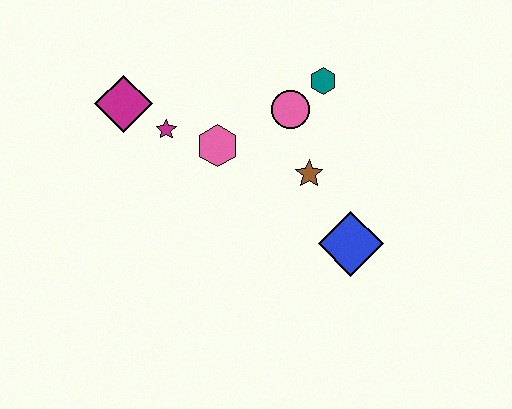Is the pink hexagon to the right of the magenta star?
Yes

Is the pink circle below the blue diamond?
No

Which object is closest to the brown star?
The pink circle is closest to the brown star.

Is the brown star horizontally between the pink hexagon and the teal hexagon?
Yes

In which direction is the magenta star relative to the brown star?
The magenta star is to the left of the brown star.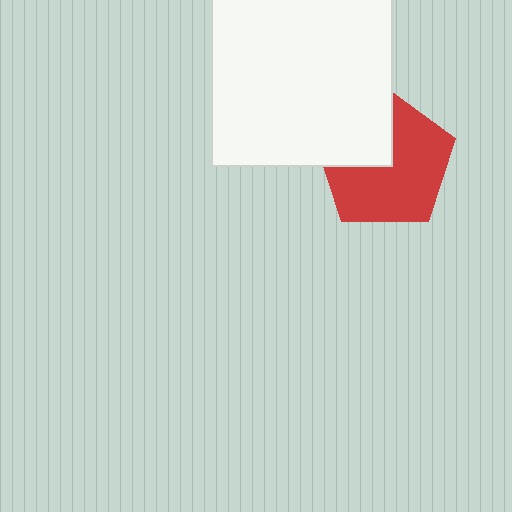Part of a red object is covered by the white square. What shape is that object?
It is a pentagon.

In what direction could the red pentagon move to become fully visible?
The red pentagon could move toward the lower-right. That would shift it out from behind the white square entirely.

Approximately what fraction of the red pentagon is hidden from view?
Roughly 34% of the red pentagon is hidden behind the white square.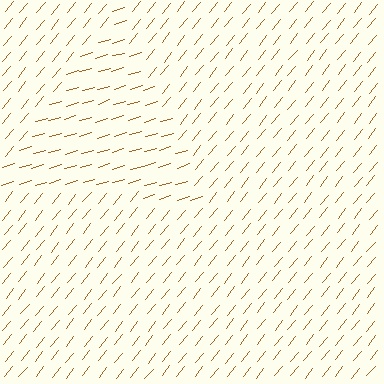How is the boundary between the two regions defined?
The boundary is defined purely by a change in line orientation (approximately 34 degrees difference). All lines are the same color and thickness.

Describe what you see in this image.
The image is filled with small brown line segments. A triangle region in the image has lines oriented differently from the surrounding lines, creating a visible texture boundary.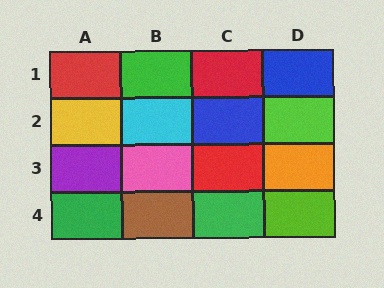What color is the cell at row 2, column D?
Lime.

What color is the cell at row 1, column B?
Green.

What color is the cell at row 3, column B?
Pink.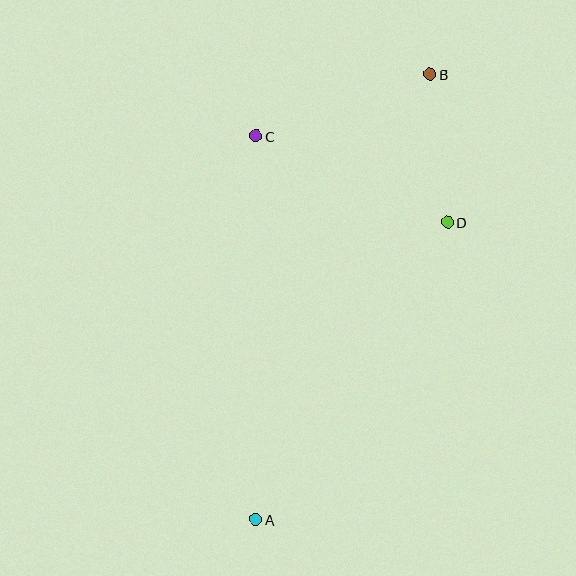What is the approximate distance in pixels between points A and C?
The distance between A and C is approximately 384 pixels.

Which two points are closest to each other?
Points B and D are closest to each other.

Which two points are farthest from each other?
Points A and B are farthest from each other.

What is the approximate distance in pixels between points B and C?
The distance between B and C is approximately 185 pixels.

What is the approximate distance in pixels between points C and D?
The distance between C and D is approximately 210 pixels.